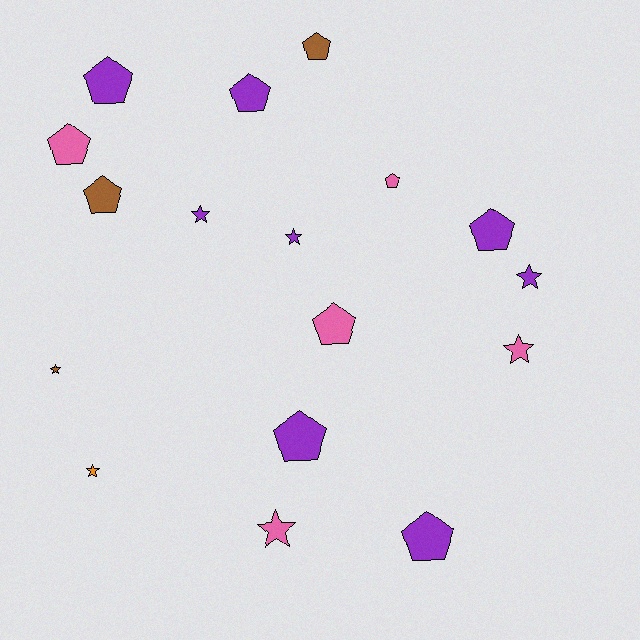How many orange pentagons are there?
There are no orange pentagons.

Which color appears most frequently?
Purple, with 8 objects.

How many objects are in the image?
There are 17 objects.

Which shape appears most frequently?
Pentagon, with 10 objects.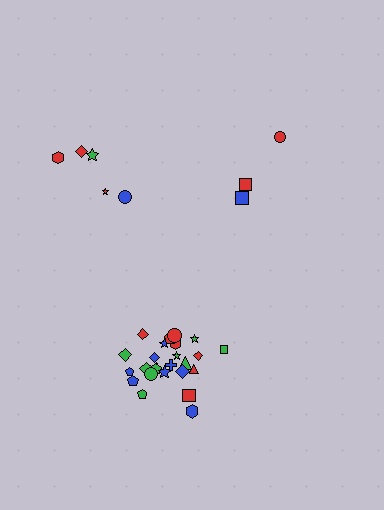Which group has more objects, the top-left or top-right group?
The top-left group.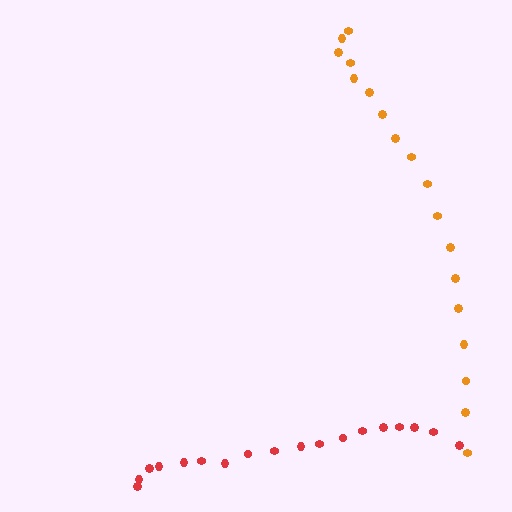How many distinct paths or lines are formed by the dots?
There are 2 distinct paths.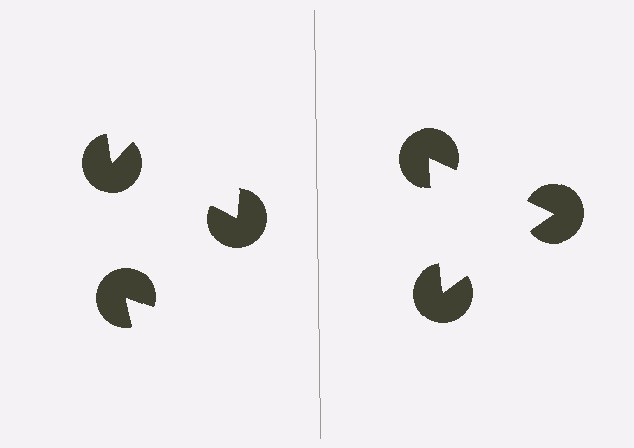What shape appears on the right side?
An illusory triangle.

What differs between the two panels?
The pac-man discs are positioned identically on both sides; only the wedge orientations differ. On the right they align to a triangle; on the left they are misaligned.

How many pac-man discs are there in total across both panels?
6 — 3 on each side.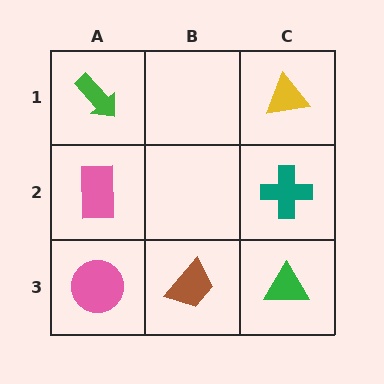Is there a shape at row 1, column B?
No, that cell is empty.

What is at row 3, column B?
A brown trapezoid.